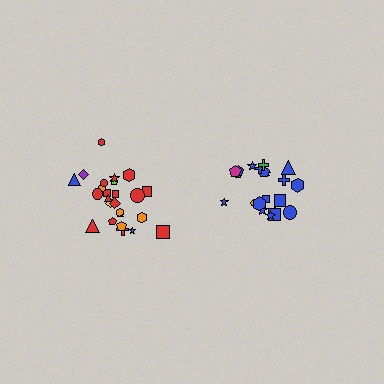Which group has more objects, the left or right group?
The left group.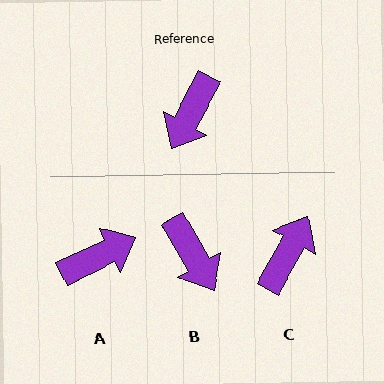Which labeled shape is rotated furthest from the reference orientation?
C, about 179 degrees away.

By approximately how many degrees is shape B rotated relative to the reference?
Approximately 59 degrees counter-clockwise.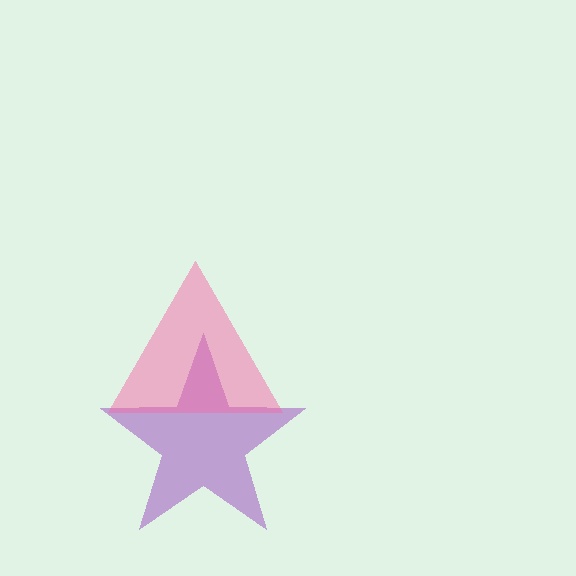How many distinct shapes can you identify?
There are 2 distinct shapes: a purple star, a pink triangle.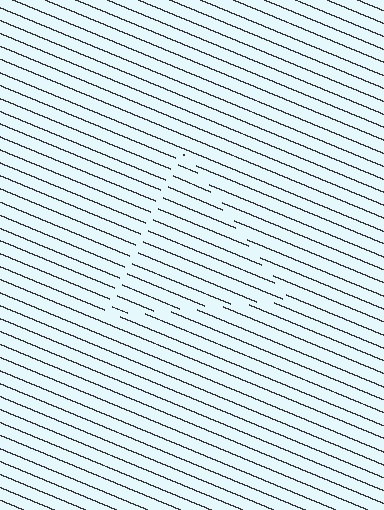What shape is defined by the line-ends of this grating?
An illusory triangle. The interior of the shape contains the same grating, shifted by half a period — the contour is defined by the phase discontinuity where line-ends from the inner and outer gratings abut.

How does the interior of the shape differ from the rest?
The interior of the shape contains the same grating, shifted by half a period — the contour is defined by the phase discontinuity where line-ends from the inner and outer gratings abut.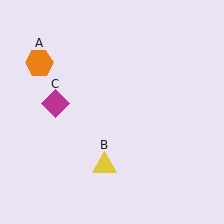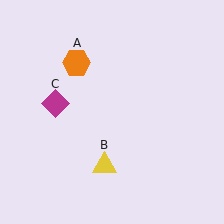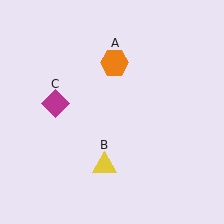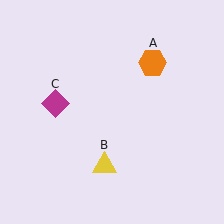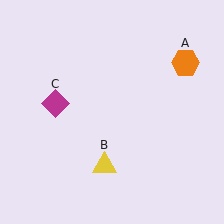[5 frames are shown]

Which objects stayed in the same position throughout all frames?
Yellow triangle (object B) and magenta diamond (object C) remained stationary.